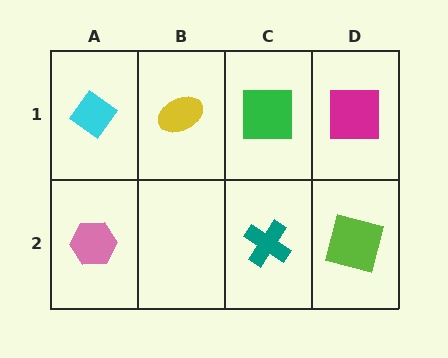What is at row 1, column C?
A green square.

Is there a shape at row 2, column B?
No, that cell is empty.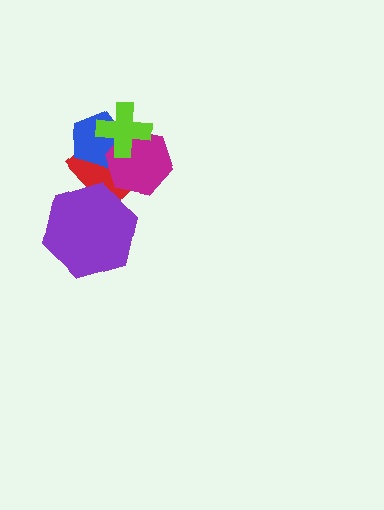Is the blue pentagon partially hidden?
Yes, it is partially covered by another shape.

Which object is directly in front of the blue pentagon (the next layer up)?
The magenta hexagon is directly in front of the blue pentagon.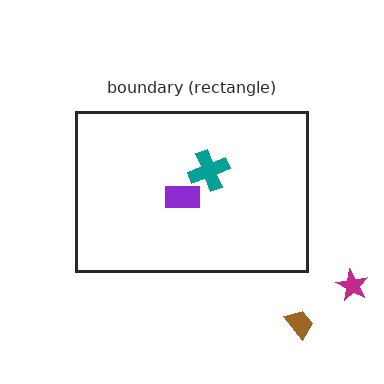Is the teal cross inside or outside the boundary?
Inside.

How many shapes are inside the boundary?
2 inside, 2 outside.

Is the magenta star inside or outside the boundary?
Outside.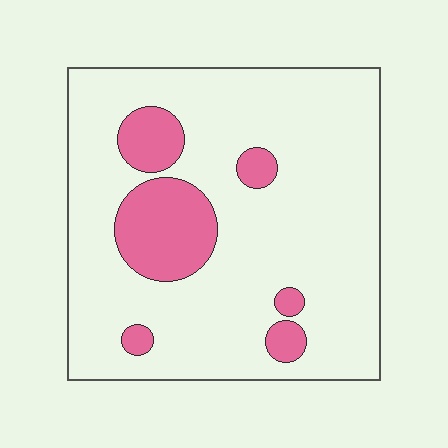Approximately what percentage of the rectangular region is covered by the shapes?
Approximately 15%.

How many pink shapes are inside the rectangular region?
6.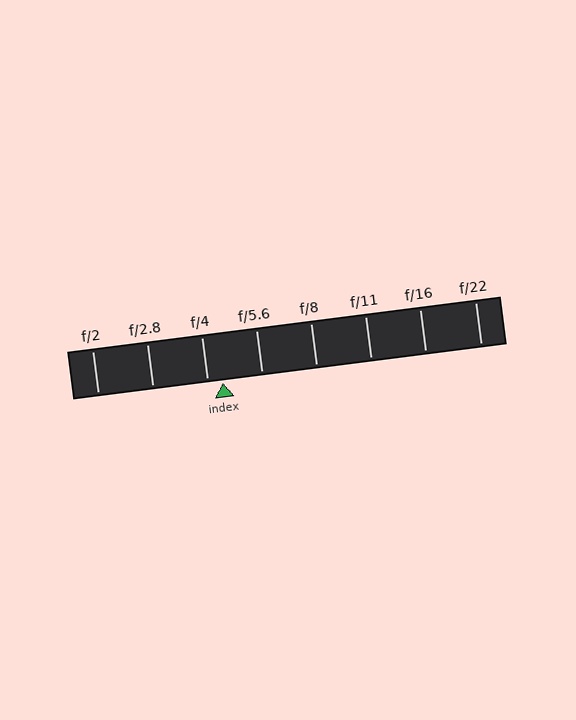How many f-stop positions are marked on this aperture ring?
There are 8 f-stop positions marked.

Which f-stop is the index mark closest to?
The index mark is closest to f/4.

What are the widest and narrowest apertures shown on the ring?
The widest aperture shown is f/2 and the narrowest is f/22.